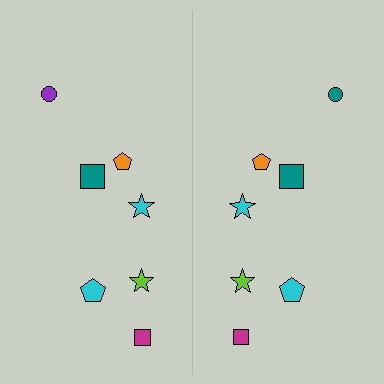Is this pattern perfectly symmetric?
No, the pattern is not perfectly symmetric. The teal circle on the right side breaks the symmetry — its mirror counterpart is purple.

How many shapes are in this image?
There are 14 shapes in this image.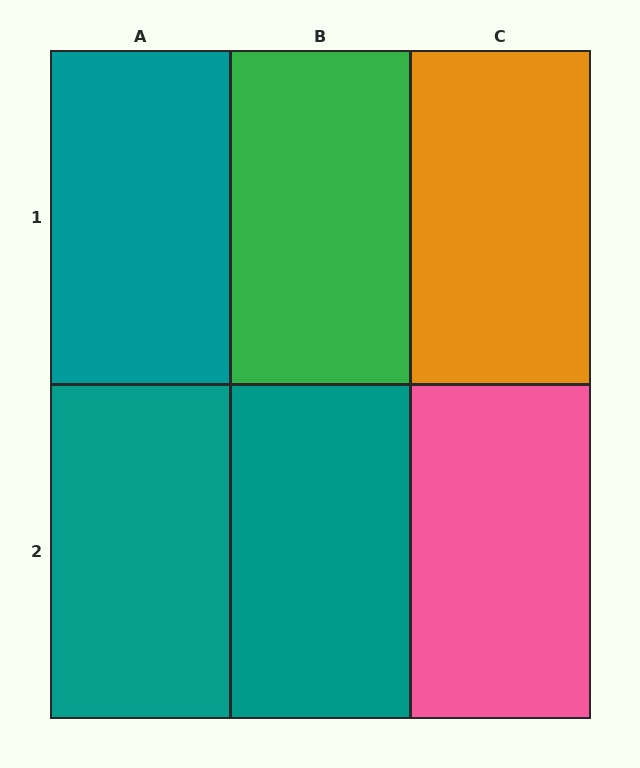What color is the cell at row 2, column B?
Teal.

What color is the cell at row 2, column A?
Teal.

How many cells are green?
1 cell is green.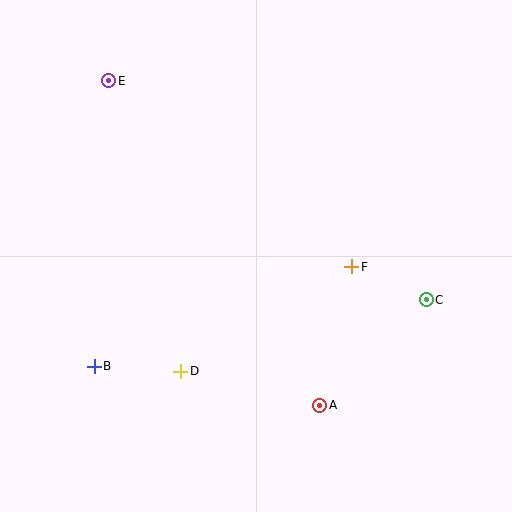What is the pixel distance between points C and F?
The distance between C and F is 81 pixels.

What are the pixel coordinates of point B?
Point B is at (94, 366).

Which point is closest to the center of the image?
Point F at (352, 267) is closest to the center.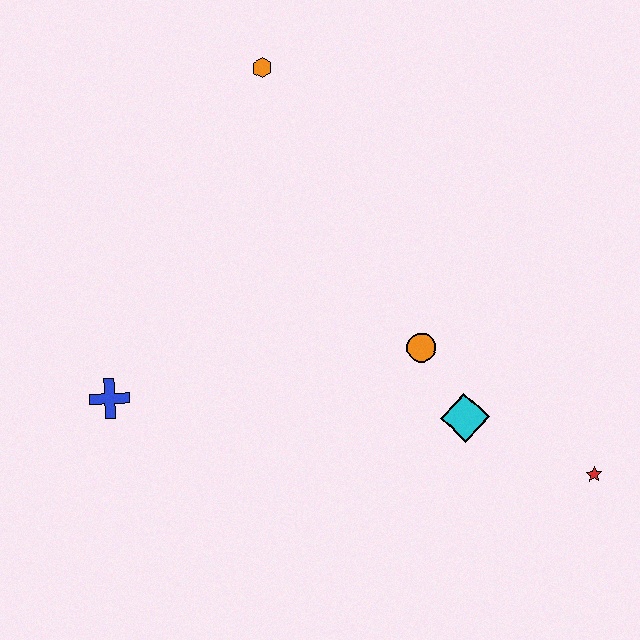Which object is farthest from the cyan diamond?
The orange hexagon is farthest from the cyan diamond.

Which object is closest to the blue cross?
The orange circle is closest to the blue cross.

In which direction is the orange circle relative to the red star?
The orange circle is to the left of the red star.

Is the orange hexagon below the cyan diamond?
No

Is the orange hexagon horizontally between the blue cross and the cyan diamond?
Yes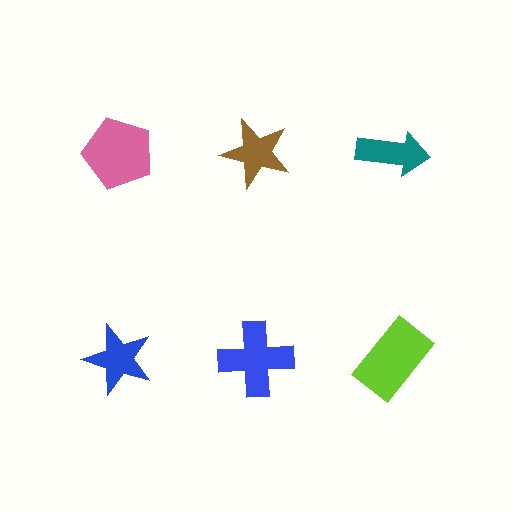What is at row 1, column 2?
A brown star.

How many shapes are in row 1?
3 shapes.